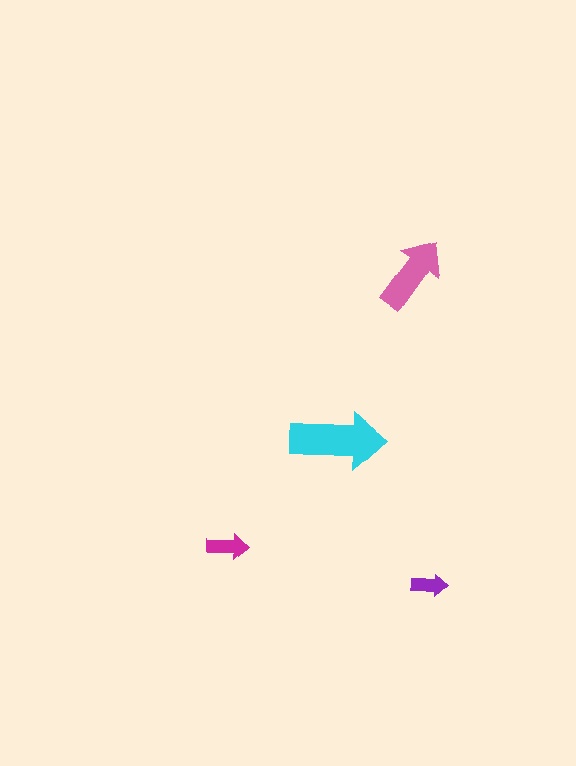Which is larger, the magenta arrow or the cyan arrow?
The cyan one.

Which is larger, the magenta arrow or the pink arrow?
The pink one.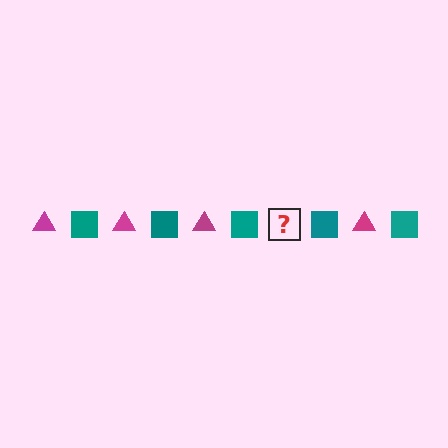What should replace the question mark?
The question mark should be replaced with a magenta triangle.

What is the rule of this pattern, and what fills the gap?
The rule is that the pattern alternates between magenta triangle and teal square. The gap should be filled with a magenta triangle.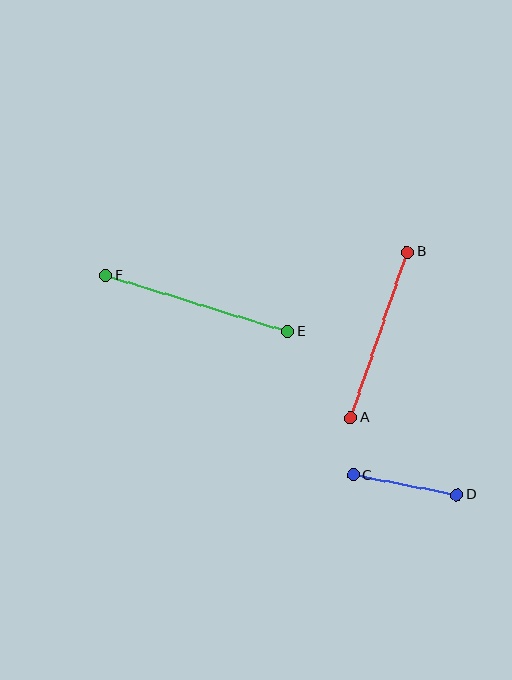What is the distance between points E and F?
The distance is approximately 190 pixels.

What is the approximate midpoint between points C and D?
The midpoint is at approximately (405, 485) pixels.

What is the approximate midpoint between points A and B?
The midpoint is at approximately (379, 335) pixels.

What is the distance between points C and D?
The distance is approximately 106 pixels.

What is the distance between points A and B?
The distance is approximately 175 pixels.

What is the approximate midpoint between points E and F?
The midpoint is at approximately (197, 303) pixels.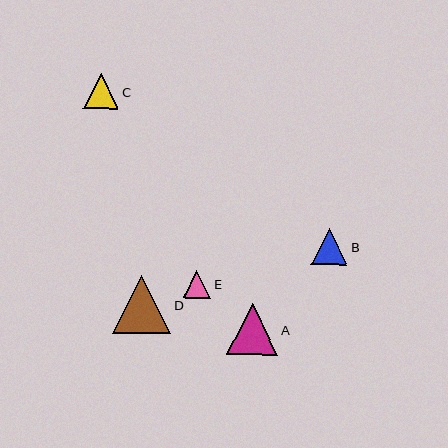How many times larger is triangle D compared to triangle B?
Triangle D is approximately 1.6 times the size of triangle B.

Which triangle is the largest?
Triangle D is the largest with a size of approximately 58 pixels.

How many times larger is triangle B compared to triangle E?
Triangle B is approximately 1.3 times the size of triangle E.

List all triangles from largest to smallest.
From largest to smallest: D, A, B, C, E.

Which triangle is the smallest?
Triangle E is the smallest with a size of approximately 27 pixels.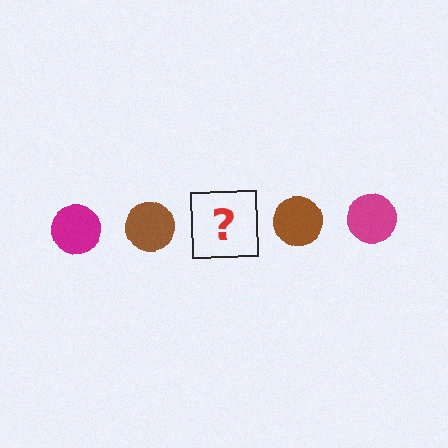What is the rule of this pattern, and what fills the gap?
The rule is that the pattern cycles through magenta, brown circles. The gap should be filled with a magenta circle.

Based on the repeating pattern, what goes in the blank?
The blank should be a magenta circle.